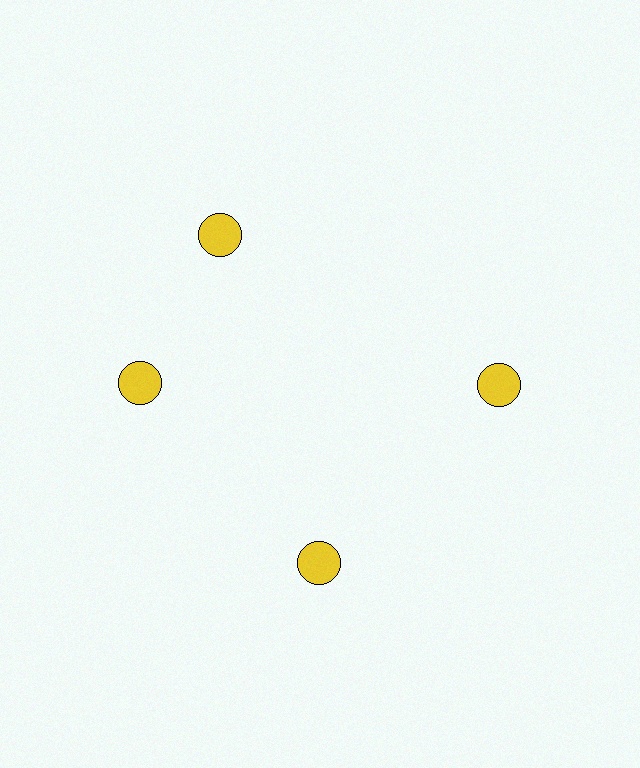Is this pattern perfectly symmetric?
No. The 4 yellow circles are arranged in a ring, but one element near the 12 o'clock position is rotated out of alignment along the ring, breaking the 4-fold rotational symmetry.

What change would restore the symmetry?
The symmetry would be restored by rotating it back into even spacing with its neighbors so that all 4 circles sit at equal angles and equal distance from the center.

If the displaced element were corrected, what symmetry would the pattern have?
It would have 4-fold rotational symmetry — the pattern would map onto itself every 90 degrees.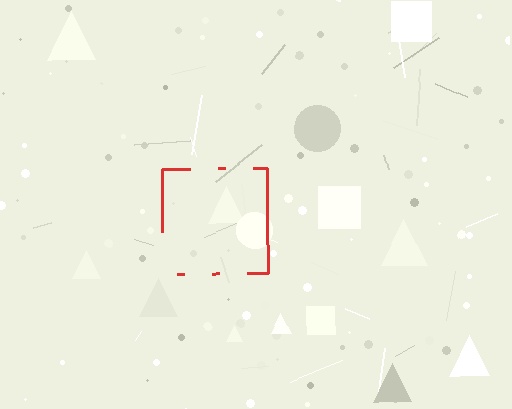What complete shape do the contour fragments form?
The contour fragments form a square.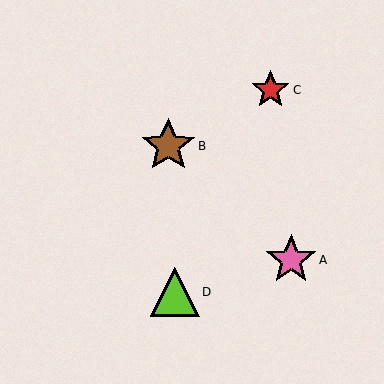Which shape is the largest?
The brown star (labeled B) is the largest.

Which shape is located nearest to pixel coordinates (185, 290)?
The lime triangle (labeled D) at (175, 292) is nearest to that location.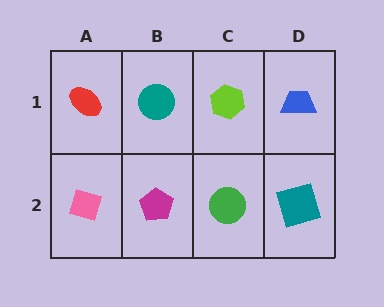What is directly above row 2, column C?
A lime hexagon.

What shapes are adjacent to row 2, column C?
A lime hexagon (row 1, column C), a magenta pentagon (row 2, column B), a teal square (row 2, column D).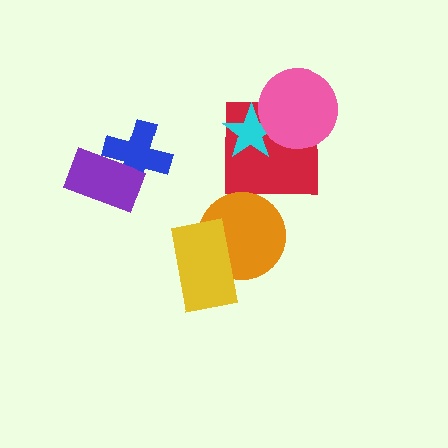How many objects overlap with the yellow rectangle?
1 object overlaps with the yellow rectangle.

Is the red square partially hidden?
Yes, it is partially covered by another shape.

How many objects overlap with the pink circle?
2 objects overlap with the pink circle.